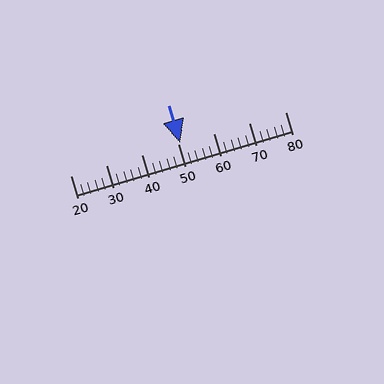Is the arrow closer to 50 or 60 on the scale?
The arrow is closer to 50.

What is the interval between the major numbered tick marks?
The major tick marks are spaced 10 units apart.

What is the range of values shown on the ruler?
The ruler shows values from 20 to 80.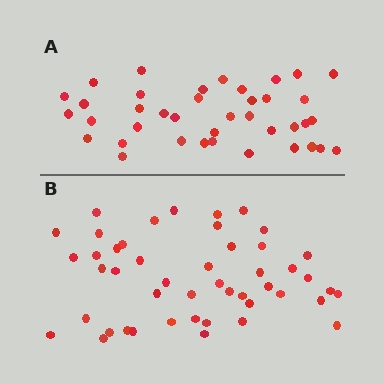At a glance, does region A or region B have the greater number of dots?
Region B (the bottom region) has more dots.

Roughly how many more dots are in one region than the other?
Region B has roughly 8 or so more dots than region A.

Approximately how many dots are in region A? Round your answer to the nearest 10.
About 40 dots. (The exact count is 39, which rounds to 40.)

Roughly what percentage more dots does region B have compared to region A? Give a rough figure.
About 20% more.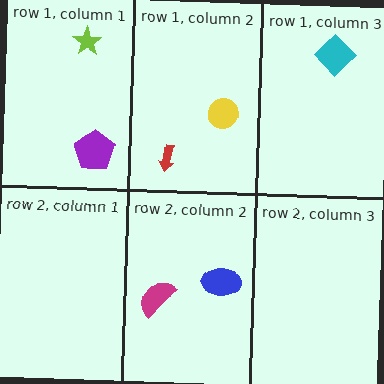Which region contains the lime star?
The row 1, column 1 region.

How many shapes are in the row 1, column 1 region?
2.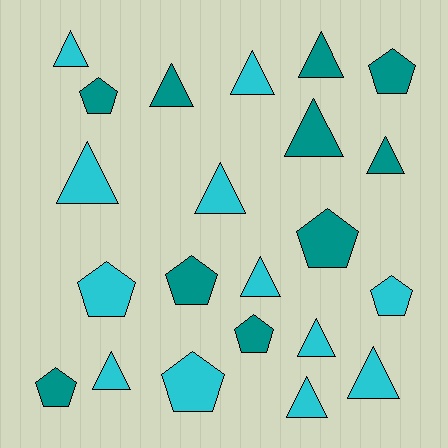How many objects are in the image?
There are 22 objects.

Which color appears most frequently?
Cyan, with 12 objects.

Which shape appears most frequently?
Triangle, with 13 objects.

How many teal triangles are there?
There are 4 teal triangles.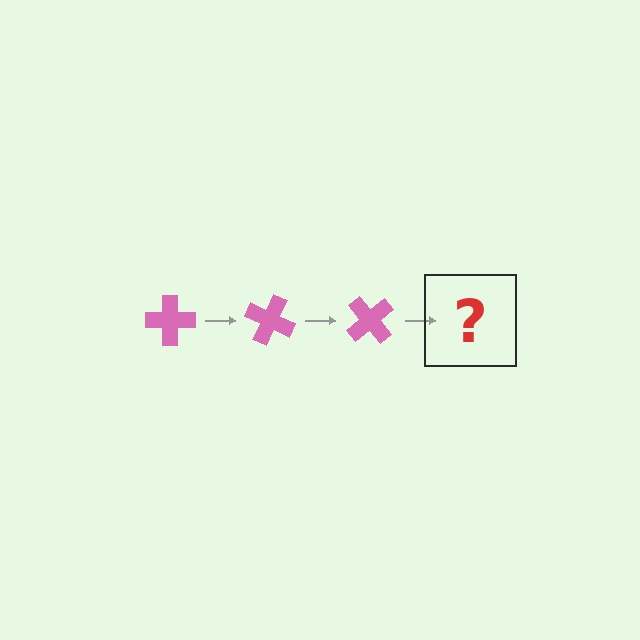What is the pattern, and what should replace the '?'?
The pattern is that the cross rotates 25 degrees each step. The '?' should be a pink cross rotated 75 degrees.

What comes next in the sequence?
The next element should be a pink cross rotated 75 degrees.